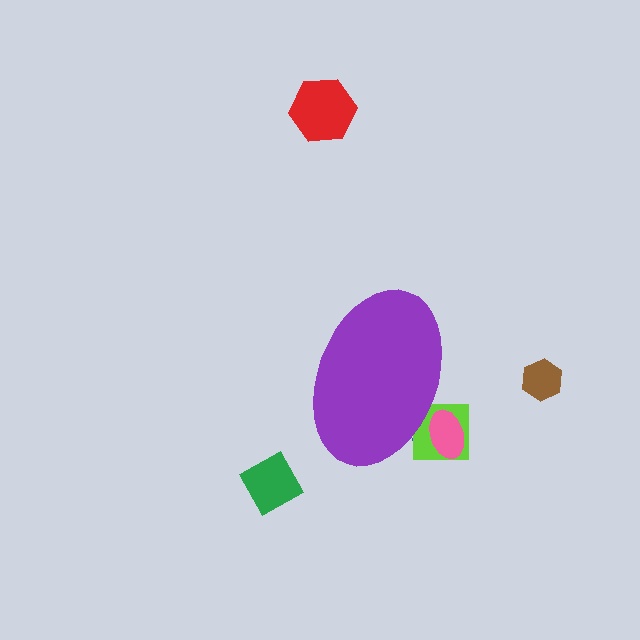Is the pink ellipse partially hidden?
Yes, the pink ellipse is partially hidden behind the purple ellipse.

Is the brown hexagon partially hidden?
No, the brown hexagon is fully visible.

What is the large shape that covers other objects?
A purple ellipse.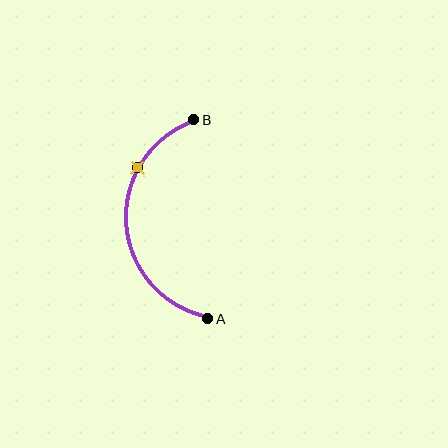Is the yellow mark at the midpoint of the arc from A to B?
No. The yellow mark lies on the arc but is closer to endpoint B. The arc midpoint would be at the point on the curve equidistant along the arc from both A and B.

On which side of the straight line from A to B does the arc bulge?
The arc bulges to the left of the straight line connecting A and B.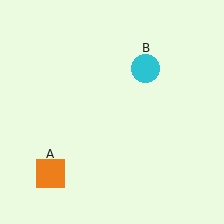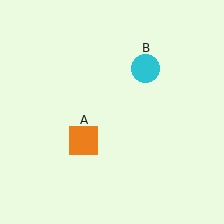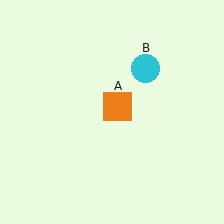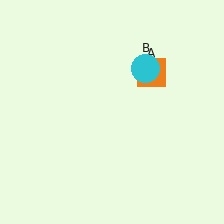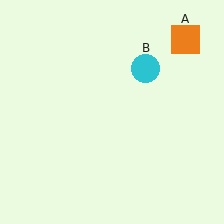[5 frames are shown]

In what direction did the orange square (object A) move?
The orange square (object A) moved up and to the right.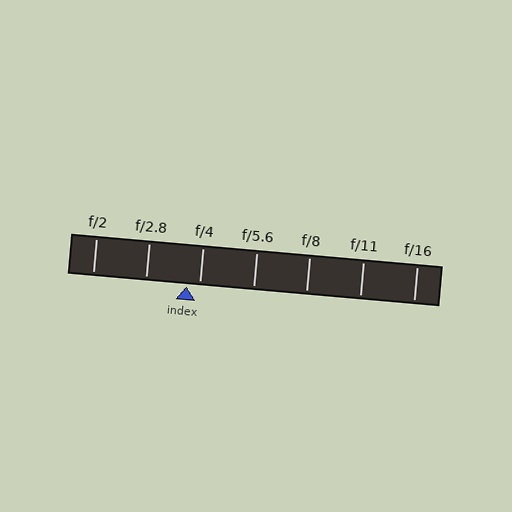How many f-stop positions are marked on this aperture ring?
There are 7 f-stop positions marked.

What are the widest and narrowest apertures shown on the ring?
The widest aperture shown is f/2 and the narrowest is f/16.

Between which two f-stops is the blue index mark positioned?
The index mark is between f/2.8 and f/4.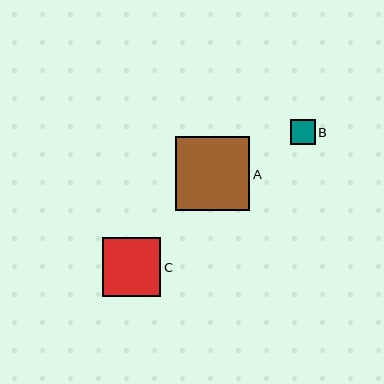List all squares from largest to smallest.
From largest to smallest: A, C, B.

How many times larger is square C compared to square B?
Square C is approximately 2.3 times the size of square B.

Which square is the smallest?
Square B is the smallest with a size of approximately 25 pixels.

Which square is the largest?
Square A is the largest with a size of approximately 74 pixels.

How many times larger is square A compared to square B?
Square A is approximately 3.0 times the size of square B.